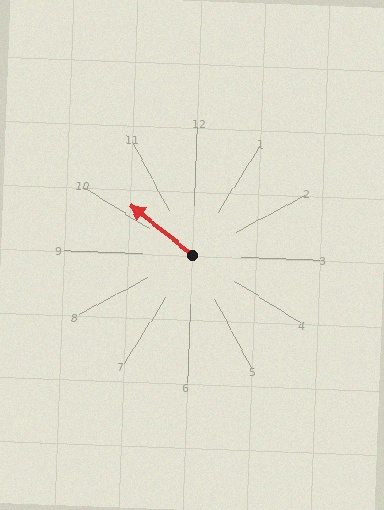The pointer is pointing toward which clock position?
Roughly 10 o'clock.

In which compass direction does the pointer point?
Northwest.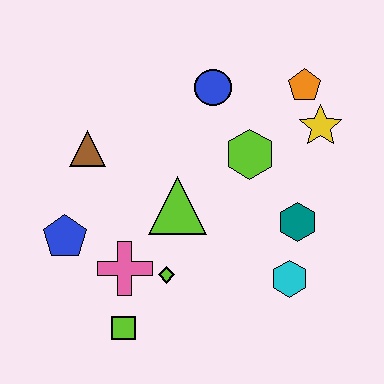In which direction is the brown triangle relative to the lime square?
The brown triangle is above the lime square.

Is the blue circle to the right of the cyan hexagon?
No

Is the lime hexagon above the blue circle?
No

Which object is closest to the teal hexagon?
The cyan hexagon is closest to the teal hexagon.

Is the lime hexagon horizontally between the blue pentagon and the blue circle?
No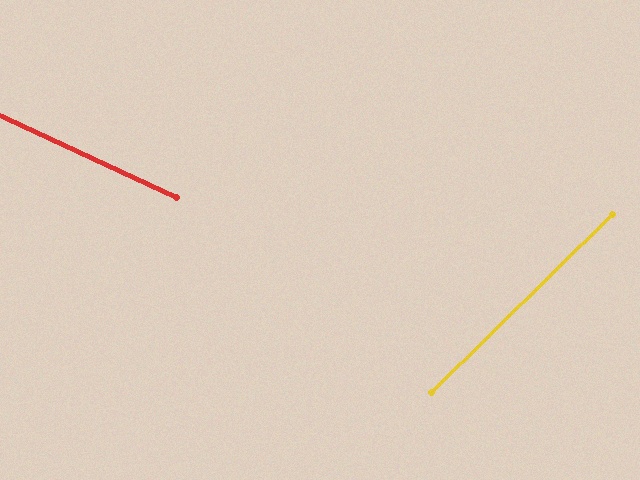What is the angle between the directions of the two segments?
Approximately 69 degrees.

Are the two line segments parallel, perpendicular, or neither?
Neither parallel nor perpendicular — they differ by about 69°.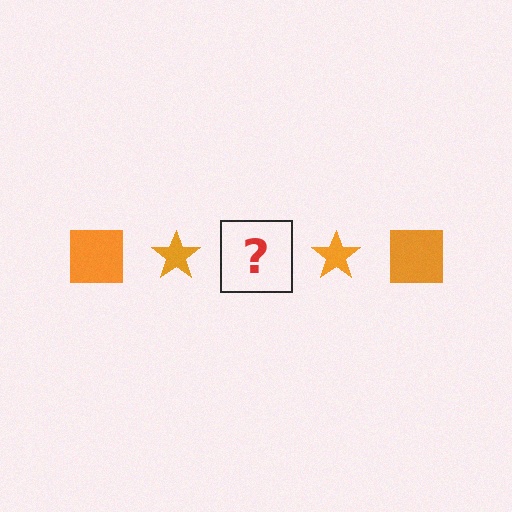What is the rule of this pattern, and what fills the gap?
The rule is that the pattern cycles through square, star shapes in orange. The gap should be filled with an orange square.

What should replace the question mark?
The question mark should be replaced with an orange square.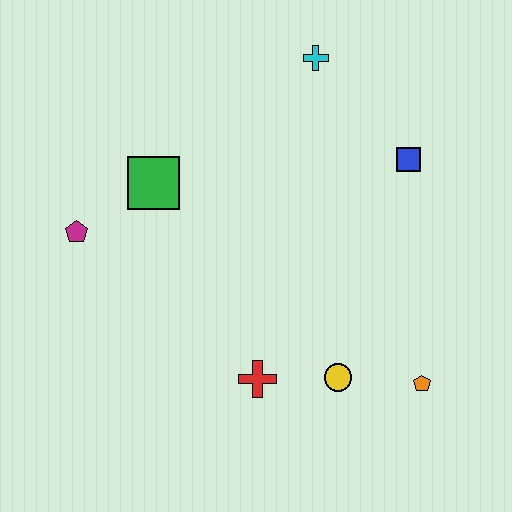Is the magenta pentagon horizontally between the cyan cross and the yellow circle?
No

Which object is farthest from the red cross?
The cyan cross is farthest from the red cross.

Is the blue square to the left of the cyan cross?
No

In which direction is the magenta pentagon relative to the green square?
The magenta pentagon is to the left of the green square.